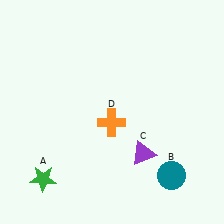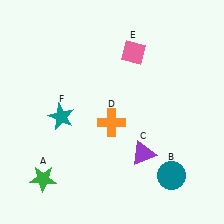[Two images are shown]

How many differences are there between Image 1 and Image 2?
There are 2 differences between the two images.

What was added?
A pink diamond (E), a teal star (F) were added in Image 2.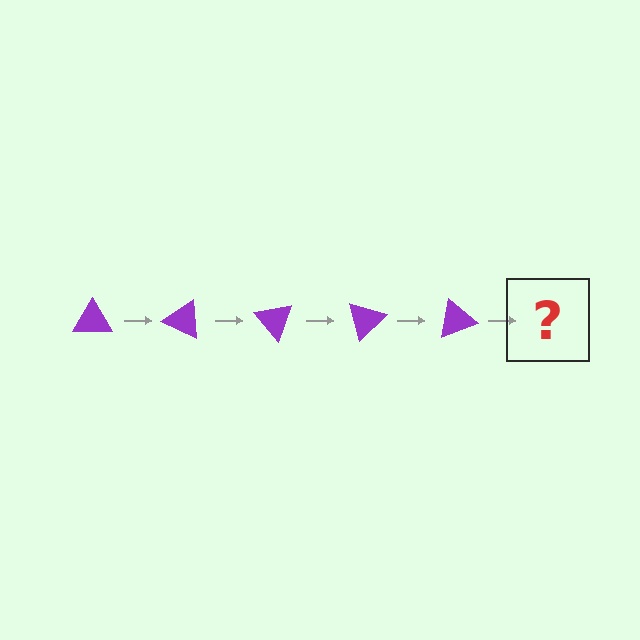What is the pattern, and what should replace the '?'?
The pattern is that the triangle rotates 25 degrees each step. The '?' should be a purple triangle rotated 125 degrees.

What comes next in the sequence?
The next element should be a purple triangle rotated 125 degrees.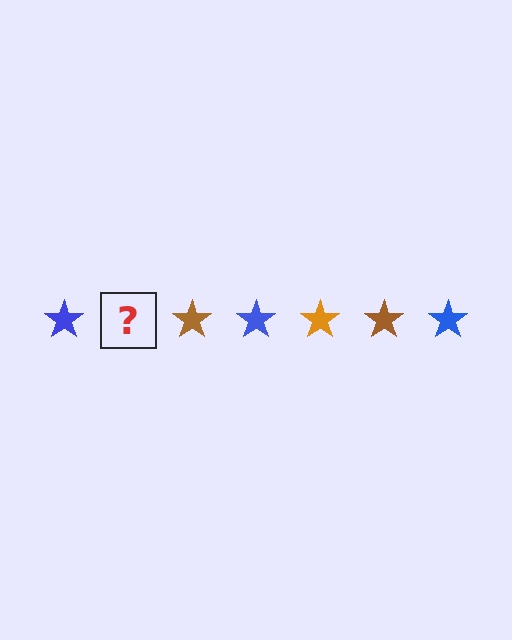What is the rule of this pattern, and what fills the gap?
The rule is that the pattern cycles through blue, orange, brown stars. The gap should be filled with an orange star.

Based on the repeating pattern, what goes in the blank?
The blank should be an orange star.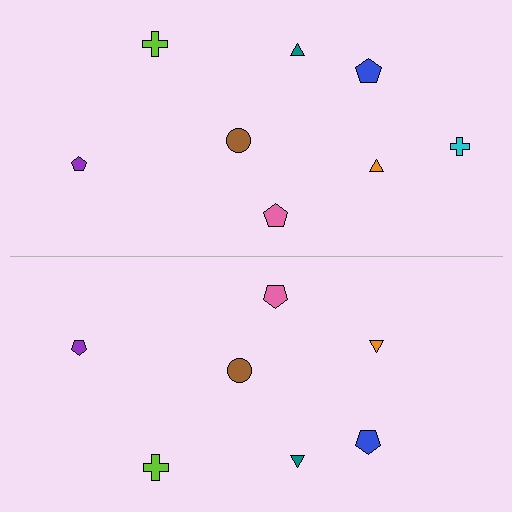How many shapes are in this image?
There are 15 shapes in this image.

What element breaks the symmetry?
A cyan cross is missing from the bottom side.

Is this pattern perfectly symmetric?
No, the pattern is not perfectly symmetric. A cyan cross is missing from the bottom side.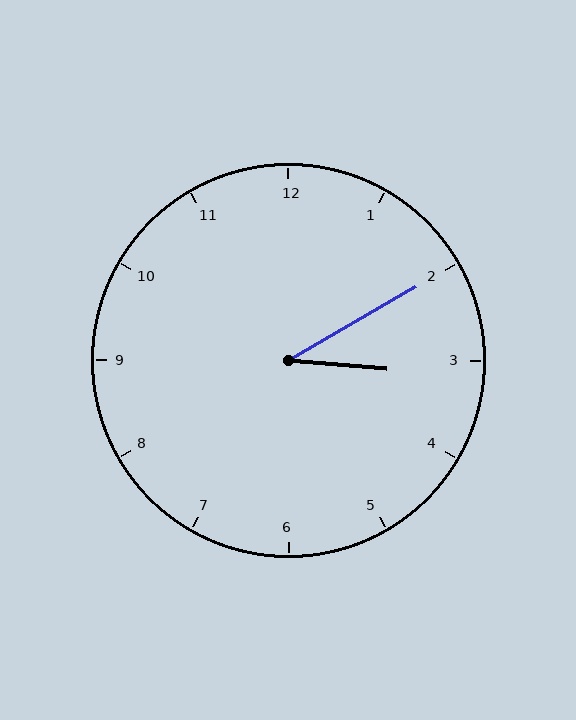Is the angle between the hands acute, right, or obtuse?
It is acute.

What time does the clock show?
3:10.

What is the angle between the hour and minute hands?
Approximately 35 degrees.